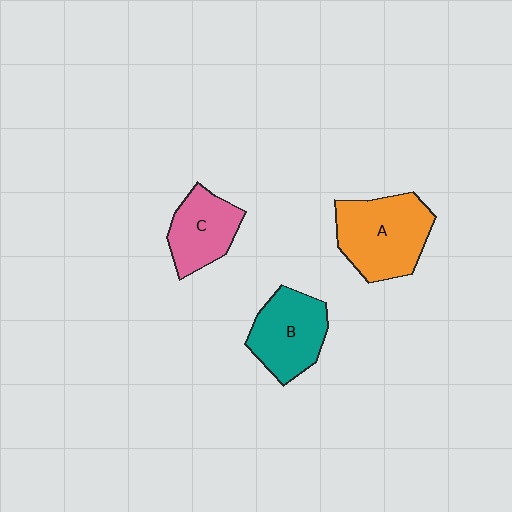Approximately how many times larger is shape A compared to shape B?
Approximately 1.2 times.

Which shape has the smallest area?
Shape C (pink).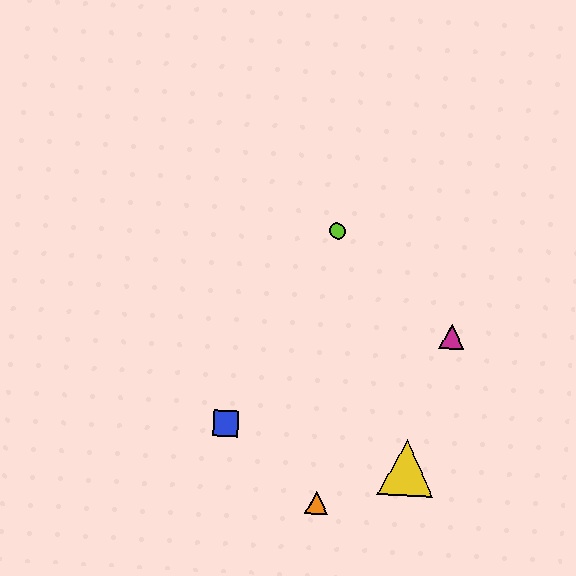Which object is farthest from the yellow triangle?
The lime circle is farthest from the yellow triangle.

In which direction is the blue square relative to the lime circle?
The blue square is below the lime circle.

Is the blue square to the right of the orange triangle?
No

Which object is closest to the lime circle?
The magenta triangle is closest to the lime circle.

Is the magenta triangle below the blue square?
No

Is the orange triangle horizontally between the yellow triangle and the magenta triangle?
No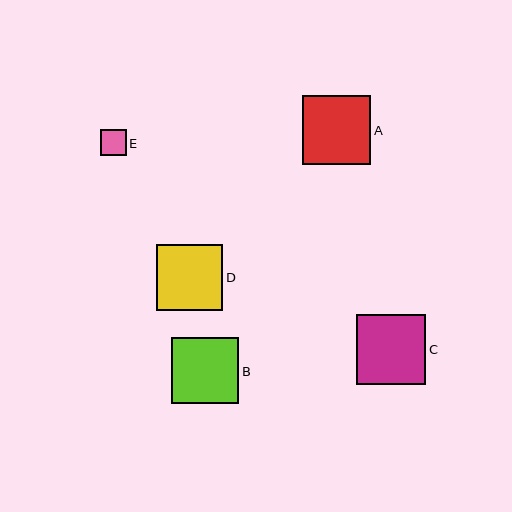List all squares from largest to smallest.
From largest to smallest: C, A, B, D, E.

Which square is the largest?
Square C is the largest with a size of approximately 70 pixels.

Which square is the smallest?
Square E is the smallest with a size of approximately 26 pixels.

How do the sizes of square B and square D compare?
Square B and square D are approximately the same size.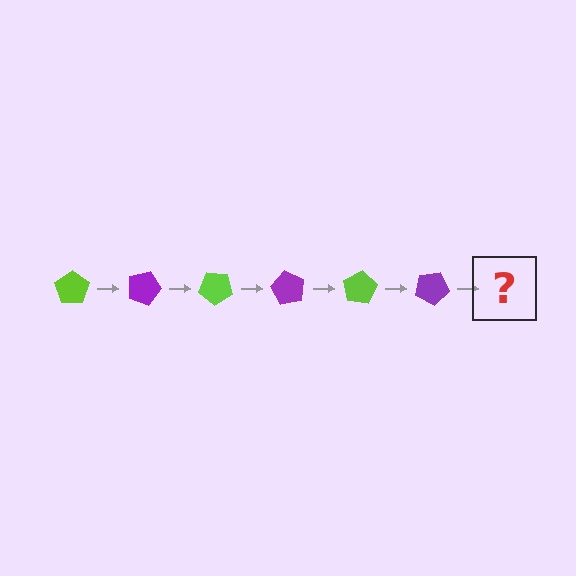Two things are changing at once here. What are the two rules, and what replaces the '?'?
The two rules are that it rotates 20 degrees each step and the color cycles through lime and purple. The '?' should be a lime pentagon, rotated 120 degrees from the start.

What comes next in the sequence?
The next element should be a lime pentagon, rotated 120 degrees from the start.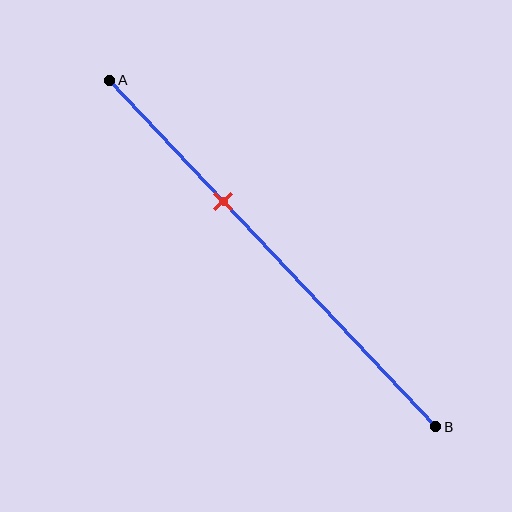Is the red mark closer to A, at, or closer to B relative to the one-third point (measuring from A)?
The red mark is approximately at the one-third point of segment AB.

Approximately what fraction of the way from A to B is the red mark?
The red mark is approximately 35% of the way from A to B.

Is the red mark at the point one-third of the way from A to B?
Yes, the mark is approximately at the one-third point.